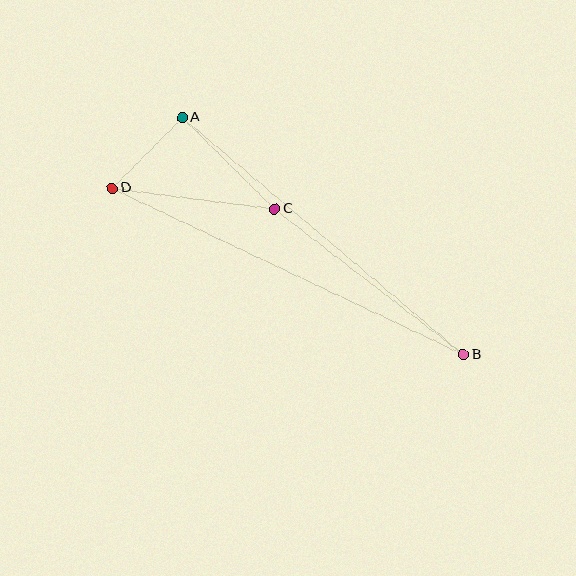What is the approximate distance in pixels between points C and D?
The distance between C and D is approximately 163 pixels.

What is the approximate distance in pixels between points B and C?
The distance between B and C is approximately 239 pixels.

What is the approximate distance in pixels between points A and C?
The distance between A and C is approximately 130 pixels.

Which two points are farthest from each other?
Points B and D are farthest from each other.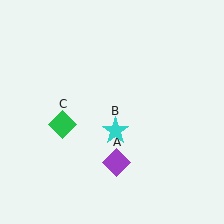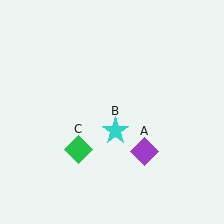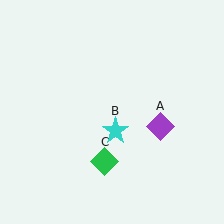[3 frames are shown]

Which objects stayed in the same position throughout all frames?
Cyan star (object B) remained stationary.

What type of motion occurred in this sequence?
The purple diamond (object A), green diamond (object C) rotated counterclockwise around the center of the scene.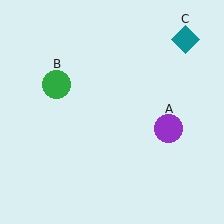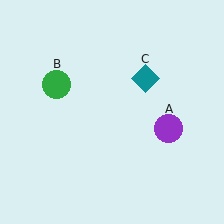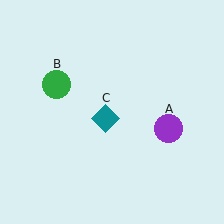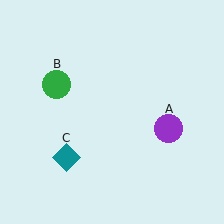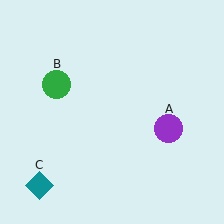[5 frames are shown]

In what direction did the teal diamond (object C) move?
The teal diamond (object C) moved down and to the left.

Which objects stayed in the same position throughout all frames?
Purple circle (object A) and green circle (object B) remained stationary.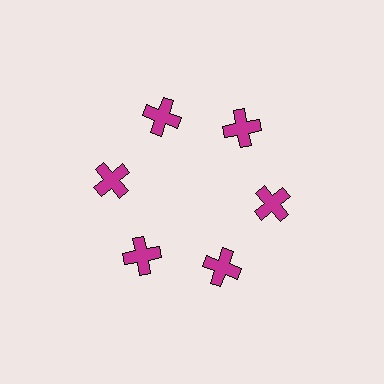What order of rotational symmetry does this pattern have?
This pattern has 6-fold rotational symmetry.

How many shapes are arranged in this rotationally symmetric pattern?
There are 6 shapes, arranged in 6 groups of 1.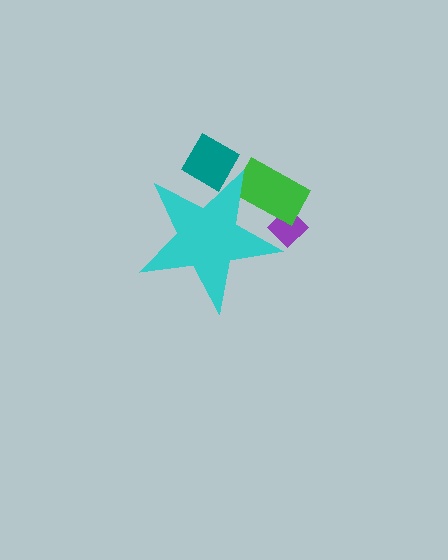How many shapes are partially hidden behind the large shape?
3 shapes are partially hidden.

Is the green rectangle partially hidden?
Yes, the green rectangle is partially hidden behind the cyan star.